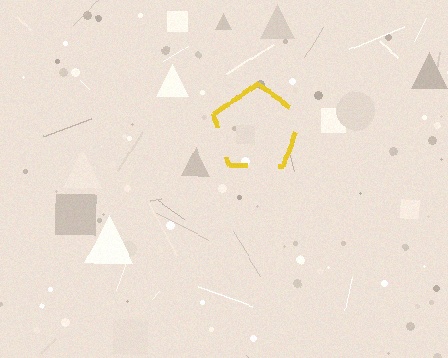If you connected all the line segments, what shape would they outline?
They would outline a pentagon.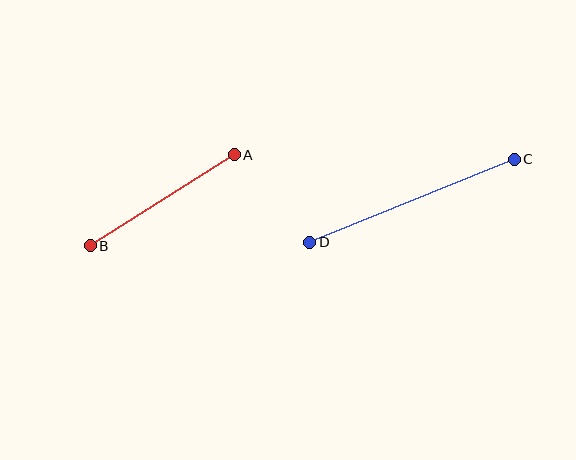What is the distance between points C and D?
The distance is approximately 221 pixels.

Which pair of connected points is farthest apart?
Points C and D are farthest apart.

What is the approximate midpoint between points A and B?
The midpoint is at approximately (162, 200) pixels.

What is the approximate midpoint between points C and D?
The midpoint is at approximately (412, 201) pixels.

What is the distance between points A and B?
The distance is approximately 170 pixels.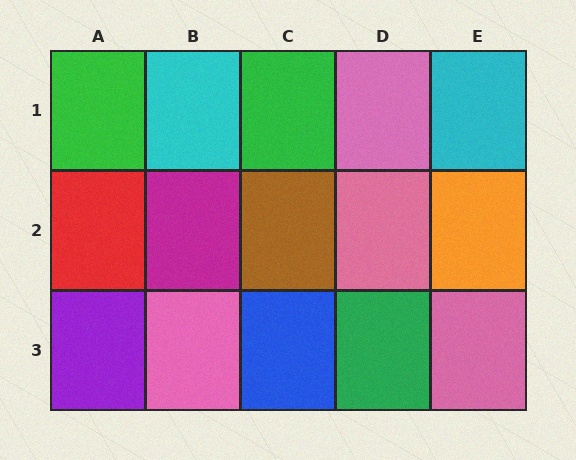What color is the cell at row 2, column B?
Magenta.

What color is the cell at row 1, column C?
Green.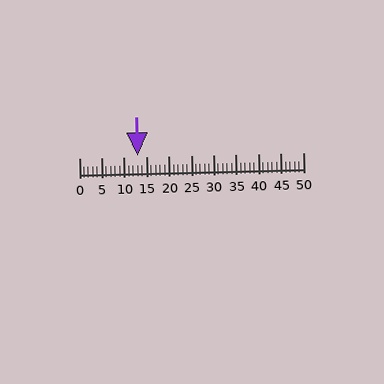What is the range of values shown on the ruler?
The ruler shows values from 0 to 50.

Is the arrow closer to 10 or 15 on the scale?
The arrow is closer to 15.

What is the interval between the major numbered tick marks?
The major tick marks are spaced 5 units apart.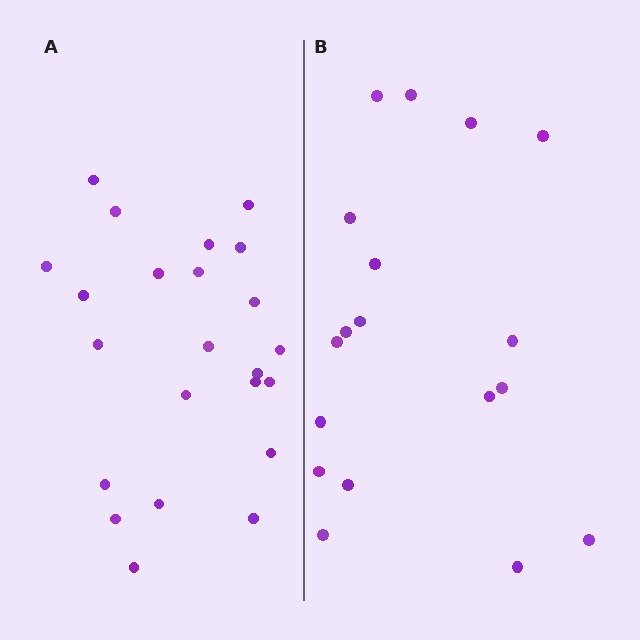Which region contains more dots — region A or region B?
Region A (the left region) has more dots.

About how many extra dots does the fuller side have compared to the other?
Region A has about 5 more dots than region B.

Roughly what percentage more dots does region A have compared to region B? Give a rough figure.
About 30% more.